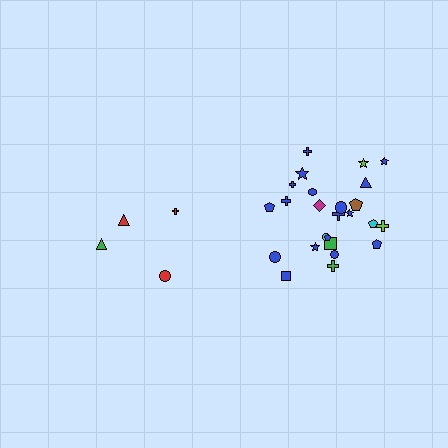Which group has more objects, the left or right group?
The right group.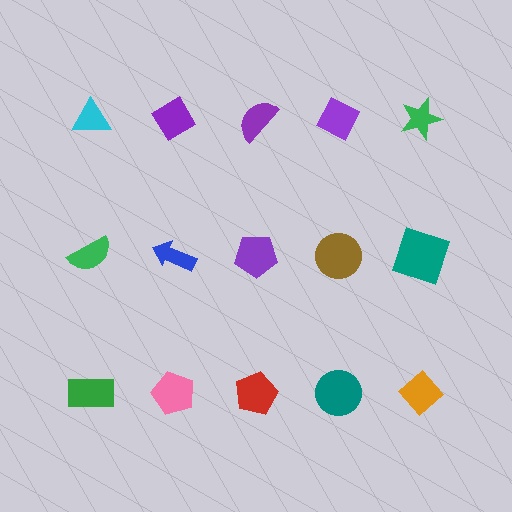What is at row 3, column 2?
A pink pentagon.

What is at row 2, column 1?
A green semicircle.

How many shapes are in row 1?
5 shapes.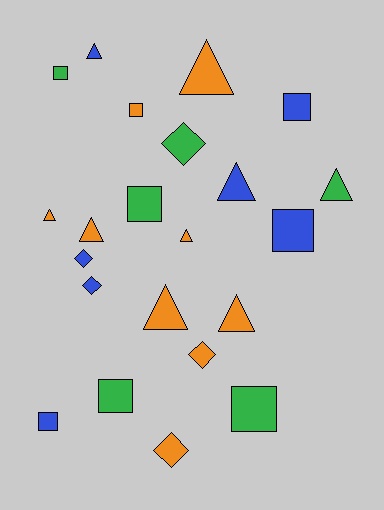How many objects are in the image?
There are 22 objects.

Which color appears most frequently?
Orange, with 9 objects.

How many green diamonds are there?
There is 1 green diamond.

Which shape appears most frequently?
Triangle, with 9 objects.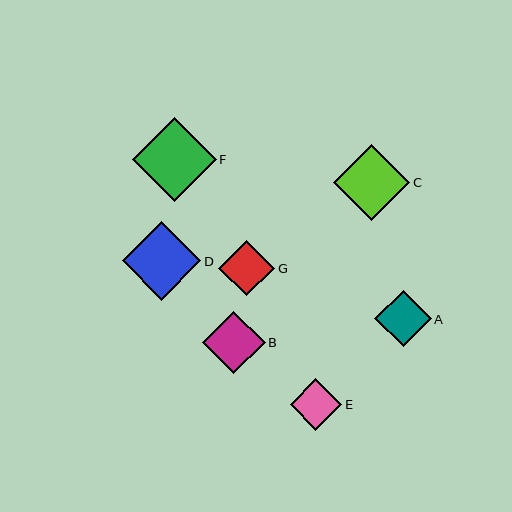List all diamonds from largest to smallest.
From largest to smallest: F, D, C, B, A, G, E.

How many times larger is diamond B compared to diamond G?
Diamond B is approximately 1.1 times the size of diamond G.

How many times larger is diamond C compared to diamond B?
Diamond C is approximately 1.2 times the size of diamond B.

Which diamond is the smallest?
Diamond E is the smallest with a size of approximately 51 pixels.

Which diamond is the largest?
Diamond F is the largest with a size of approximately 84 pixels.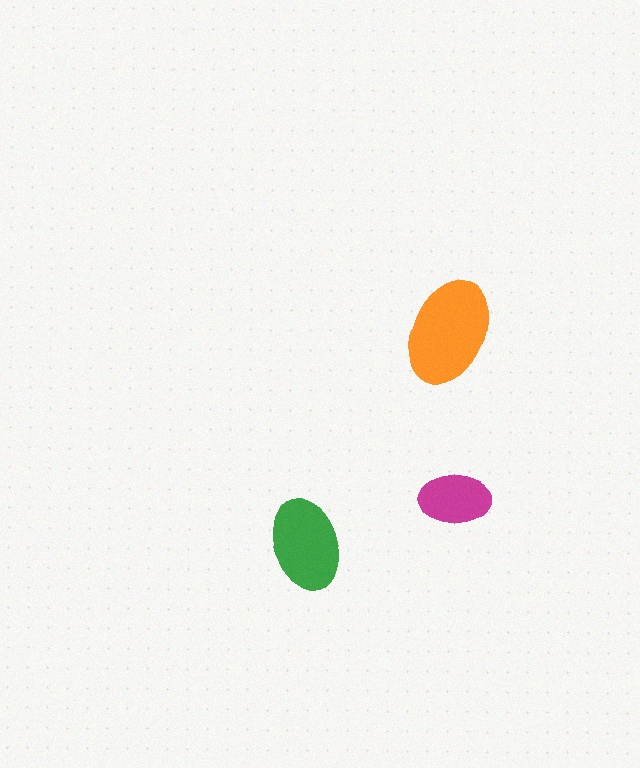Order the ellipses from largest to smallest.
the orange one, the green one, the magenta one.